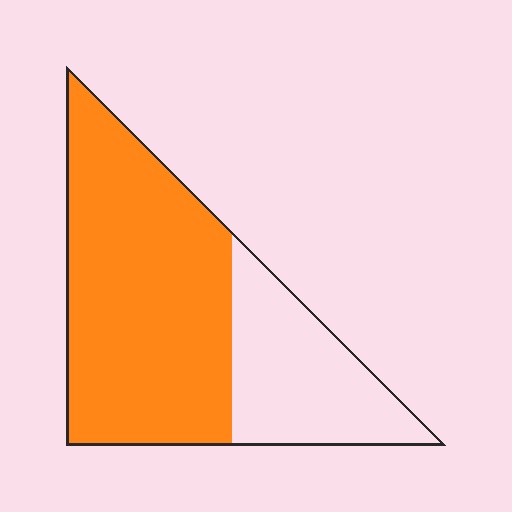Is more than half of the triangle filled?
Yes.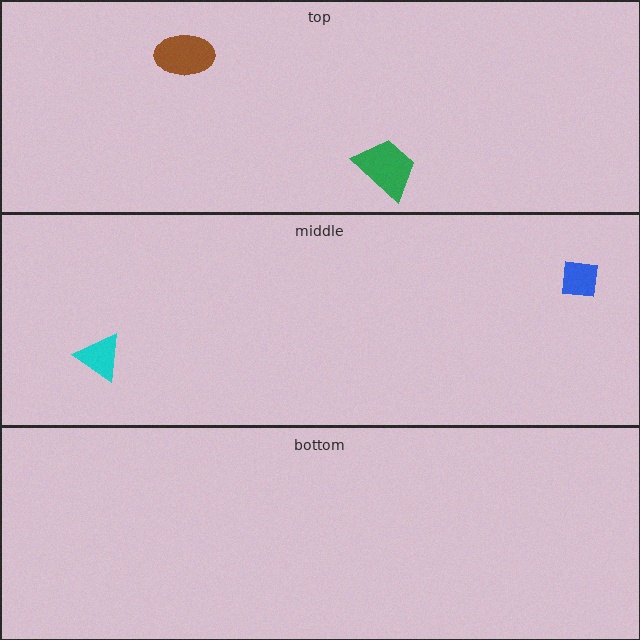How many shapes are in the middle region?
2.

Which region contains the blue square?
The middle region.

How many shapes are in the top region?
2.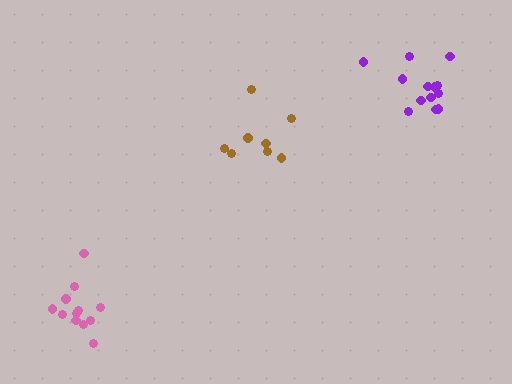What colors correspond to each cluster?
The clusters are colored: pink, purple, brown.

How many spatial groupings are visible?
There are 3 spatial groupings.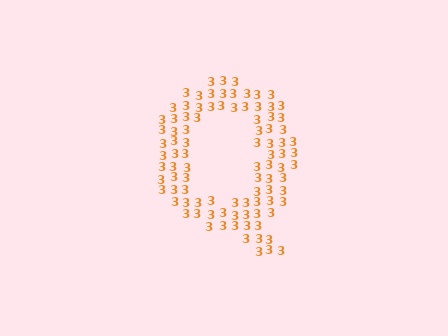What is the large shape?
The large shape is the letter Q.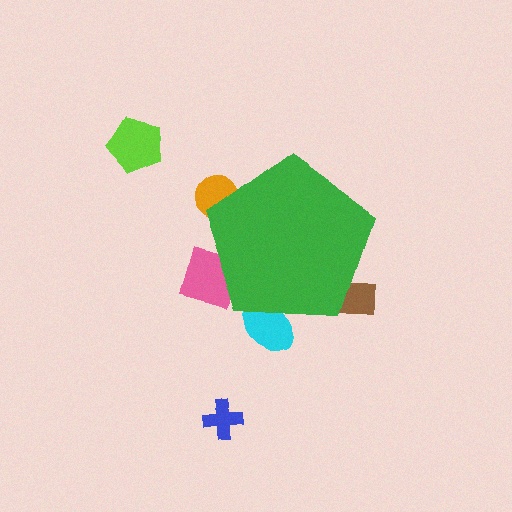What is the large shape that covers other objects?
A green pentagon.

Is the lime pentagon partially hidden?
No, the lime pentagon is fully visible.